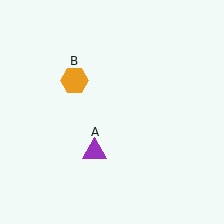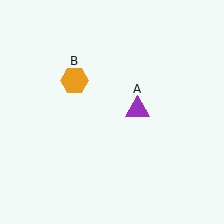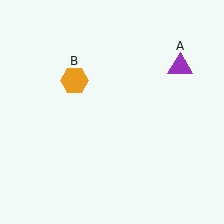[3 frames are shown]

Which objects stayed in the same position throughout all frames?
Orange hexagon (object B) remained stationary.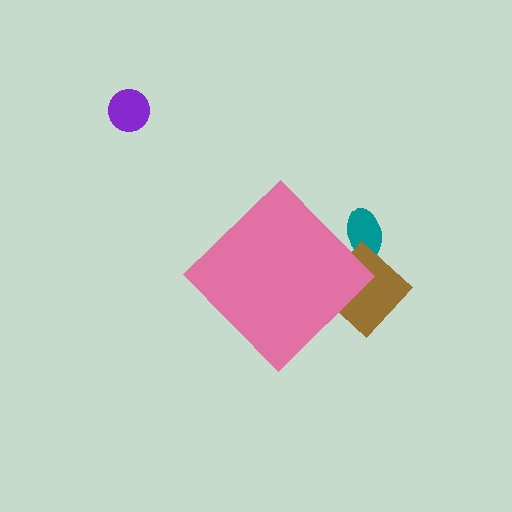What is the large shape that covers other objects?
A pink diamond.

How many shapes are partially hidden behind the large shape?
2 shapes are partially hidden.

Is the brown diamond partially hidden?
Yes, the brown diamond is partially hidden behind the pink diamond.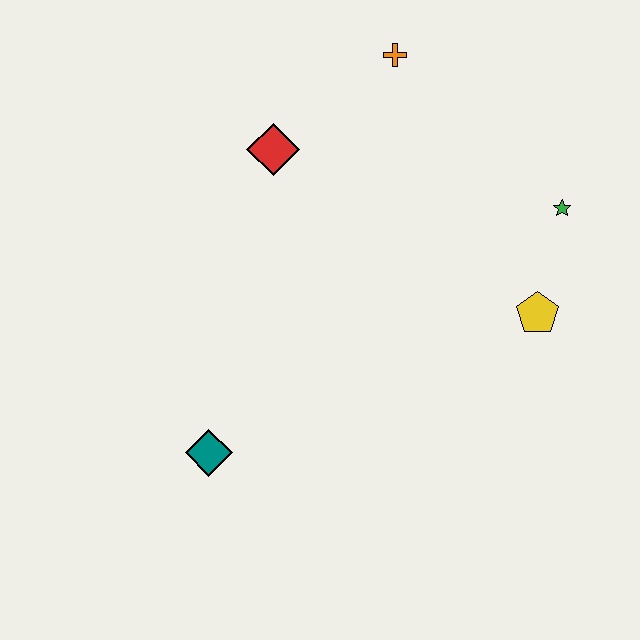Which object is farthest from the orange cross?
The teal diamond is farthest from the orange cross.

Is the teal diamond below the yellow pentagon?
Yes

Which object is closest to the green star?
The yellow pentagon is closest to the green star.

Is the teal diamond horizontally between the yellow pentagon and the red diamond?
No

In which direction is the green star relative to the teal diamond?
The green star is to the right of the teal diamond.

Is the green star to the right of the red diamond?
Yes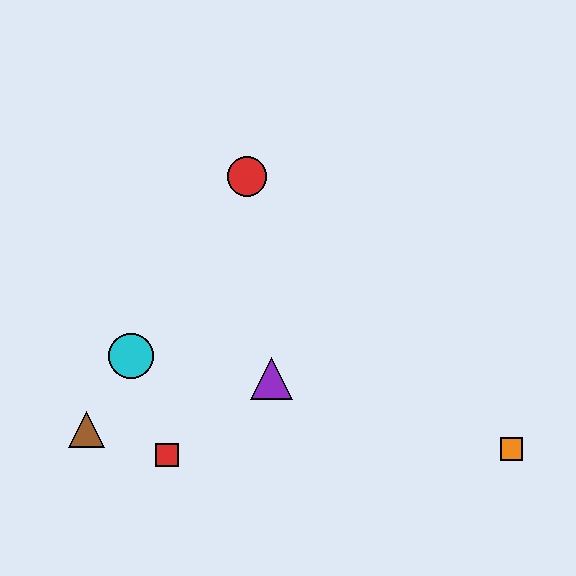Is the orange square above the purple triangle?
No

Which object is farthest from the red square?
The orange square is farthest from the red square.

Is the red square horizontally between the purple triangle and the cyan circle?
Yes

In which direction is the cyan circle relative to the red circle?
The cyan circle is below the red circle.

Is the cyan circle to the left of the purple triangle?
Yes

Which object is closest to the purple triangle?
The red square is closest to the purple triangle.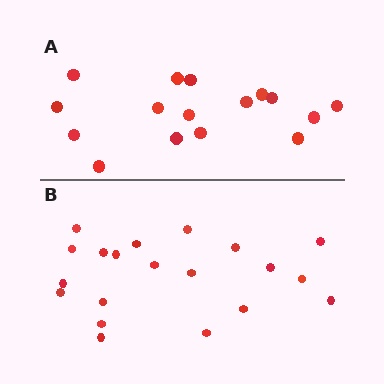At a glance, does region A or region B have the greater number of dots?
Region B (the bottom region) has more dots.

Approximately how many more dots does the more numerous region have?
Region B has about 4 more dots than region A.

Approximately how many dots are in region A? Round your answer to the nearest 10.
About 20 dots. (The exact count is 16, which rounds to 20.)